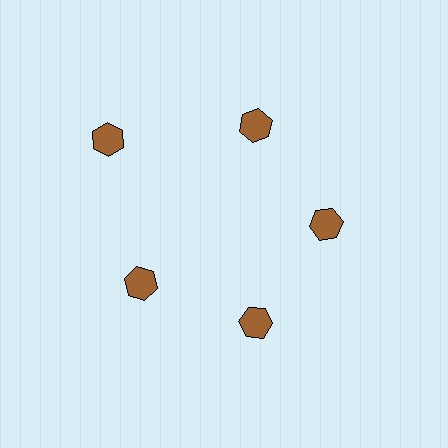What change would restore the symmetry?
The symmetry would be restored by moving it inward, back onto the ring so that all 5 hexagons sit at equal angles and equal distance from the center.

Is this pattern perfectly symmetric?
No. The 5 brown hexagons are arranged in a ring, but one element near the 10 o'clock position is pushed outward from the center, breaking the 5-fold rotational symmetry.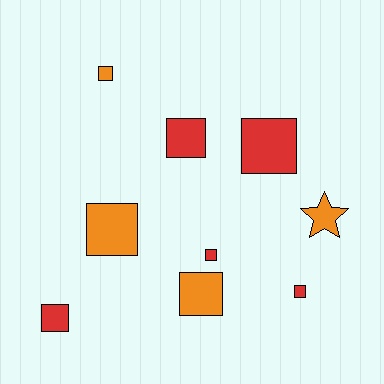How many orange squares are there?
There are 3 orange squares.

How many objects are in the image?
There are 9 objects.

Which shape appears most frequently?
Square, with 8 objects.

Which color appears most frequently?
Red, with 5 objects.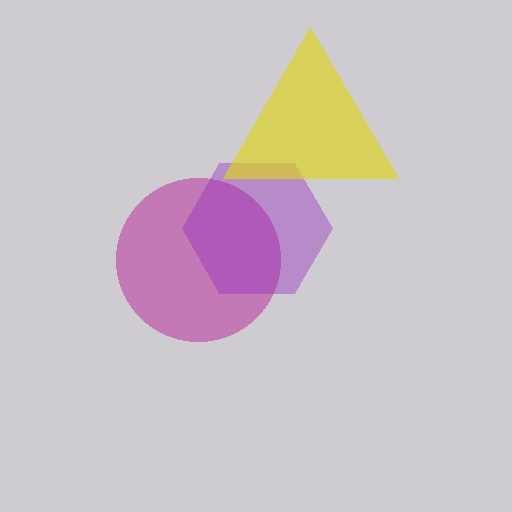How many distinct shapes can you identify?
There are 3 distinct shapes: a magenta circle, a purple hexagon, a yellow triangle.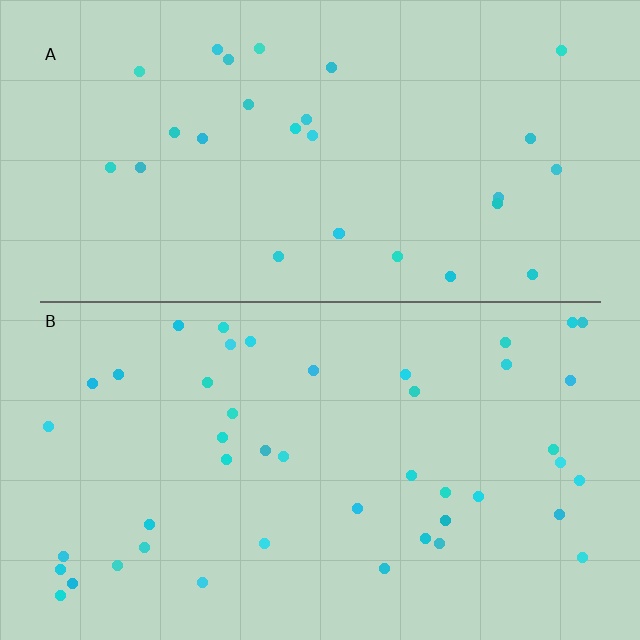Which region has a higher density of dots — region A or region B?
B (the bottom).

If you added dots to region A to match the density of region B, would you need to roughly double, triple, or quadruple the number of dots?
Approximately double.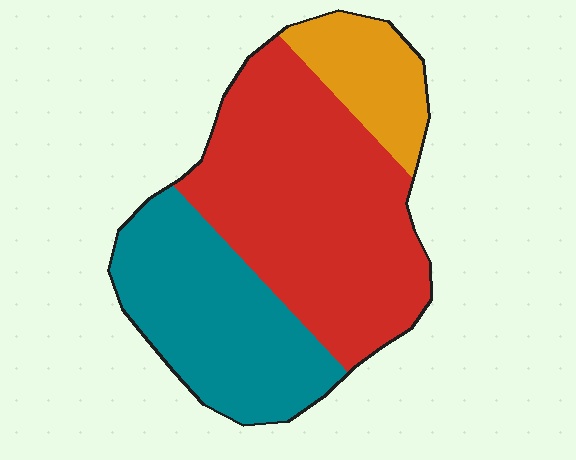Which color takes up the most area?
Red, at roughly 50%.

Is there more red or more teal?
Red.